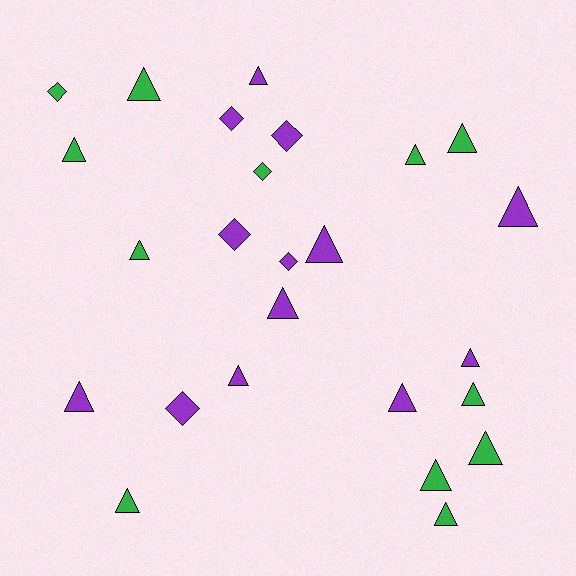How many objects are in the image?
There are 25 objects.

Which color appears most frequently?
Purple, with 13 objects.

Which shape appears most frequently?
Triangle, with 18 objects.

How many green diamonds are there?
There are 2 green diamonds.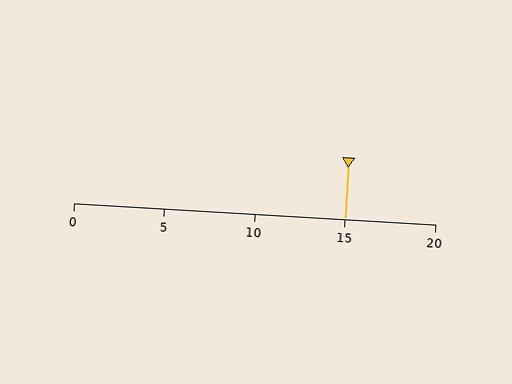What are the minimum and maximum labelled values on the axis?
The axis runs from 0 to 20.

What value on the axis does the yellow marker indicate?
The marker indicates approximately 15.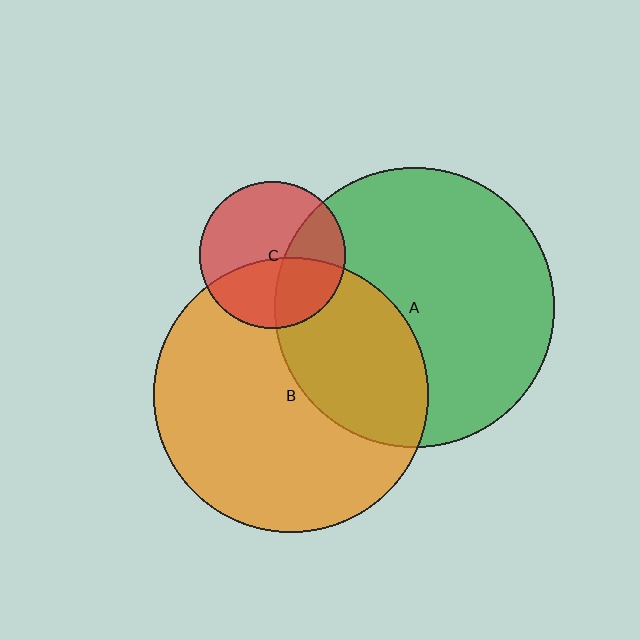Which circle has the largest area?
Circle A (green).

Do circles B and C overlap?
Yes.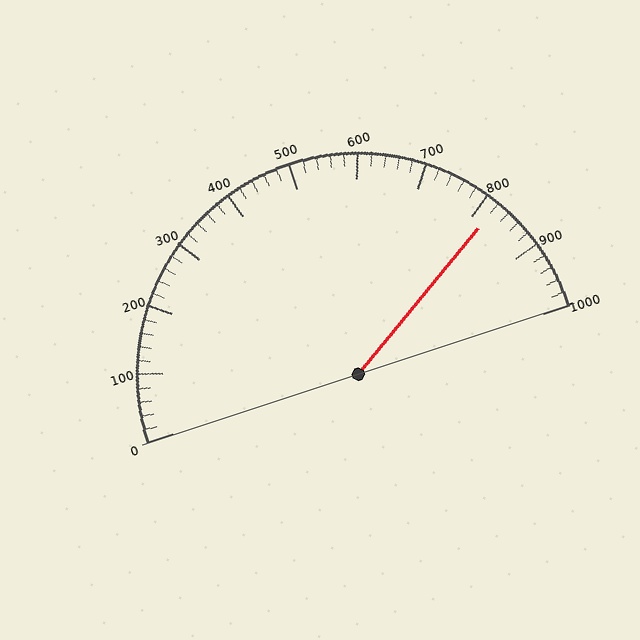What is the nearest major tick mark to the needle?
The nearest major tick mark is 800.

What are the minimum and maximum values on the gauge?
The gauge ranges from 0 to 1000.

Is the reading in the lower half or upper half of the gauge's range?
The reading is in the upper half of the range (0 to 1000).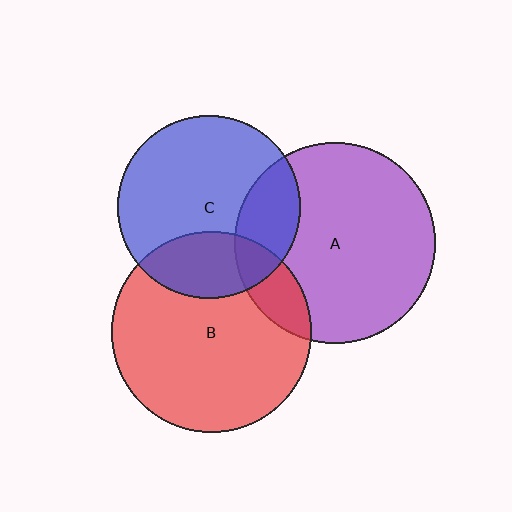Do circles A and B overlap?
Yes.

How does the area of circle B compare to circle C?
Approximately 1.2 times.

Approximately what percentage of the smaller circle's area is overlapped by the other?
Approximately 15%.